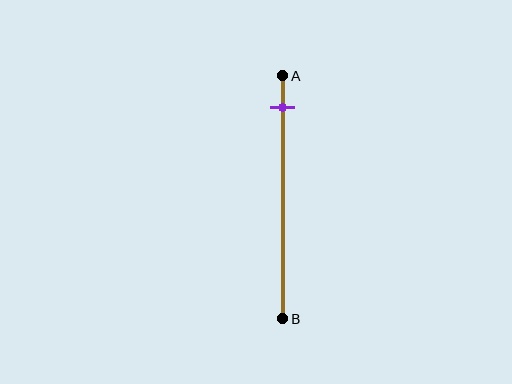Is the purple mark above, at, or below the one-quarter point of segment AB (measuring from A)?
The purple mark is above the one-quarter point of segment AB.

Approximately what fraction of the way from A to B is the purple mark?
The purple mark is approximately 15% of the way from A to B.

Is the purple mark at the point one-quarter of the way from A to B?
No, the mark is at about 15% from A, not at the 25% one-quarter point.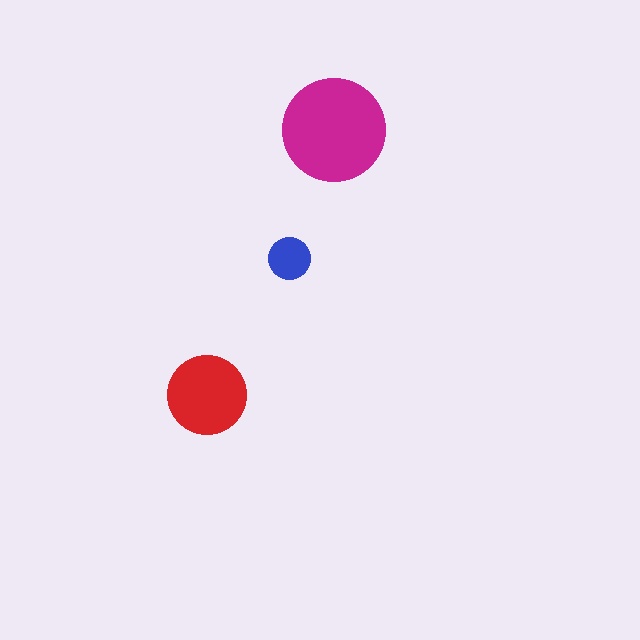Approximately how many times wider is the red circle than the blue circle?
About 2 times wider.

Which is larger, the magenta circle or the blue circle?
The magenta one.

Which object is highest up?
The magenta circle is topmost.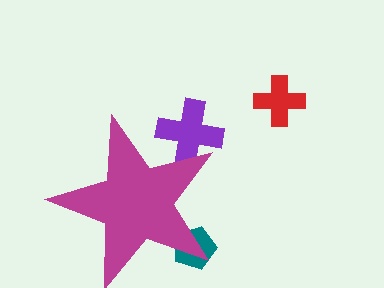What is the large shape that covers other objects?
A magenta star.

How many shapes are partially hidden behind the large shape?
2 shapes are partially hidden.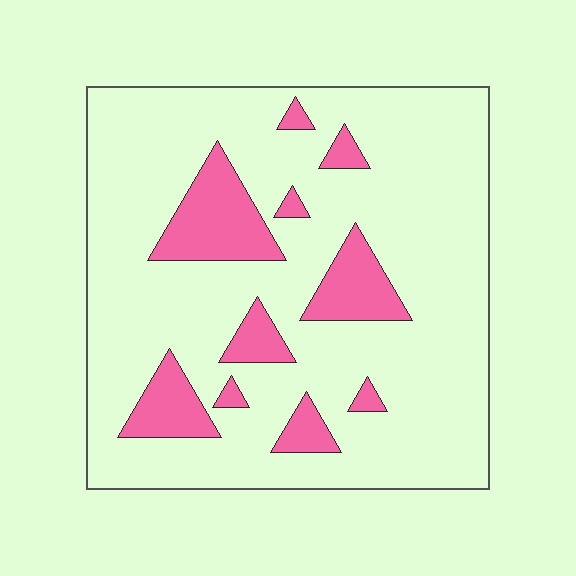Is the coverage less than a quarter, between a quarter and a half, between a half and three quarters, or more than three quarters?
Less than a quarter.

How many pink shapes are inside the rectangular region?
10.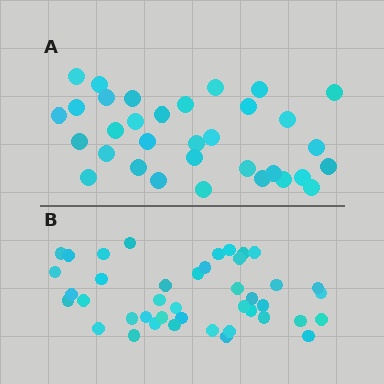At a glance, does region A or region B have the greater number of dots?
Region B (the bottom region) has more dots.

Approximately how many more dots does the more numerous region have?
Region B has roughly 8 or so more dots than region A.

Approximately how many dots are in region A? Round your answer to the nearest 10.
About 30 dots. (The exact count is 33, which rounds to 30.)